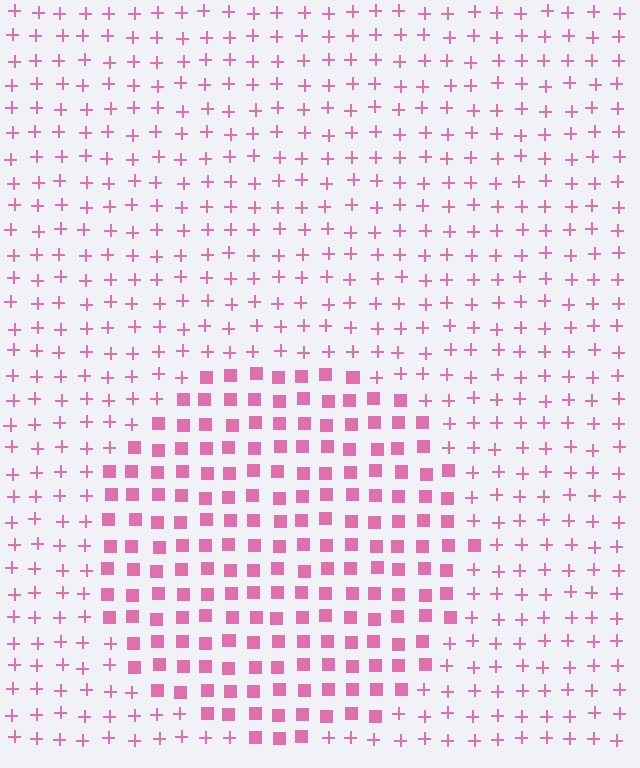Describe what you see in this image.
The image is filled with small pink elements arranged in a uniform grid. A circle-shaped region contains squares, while the surrounding area contains plus signs. The boundary is defined purely by the change in element shape.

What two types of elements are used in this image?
The image uses squares inside the circle region and plus signs outside it.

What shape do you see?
I see a circle.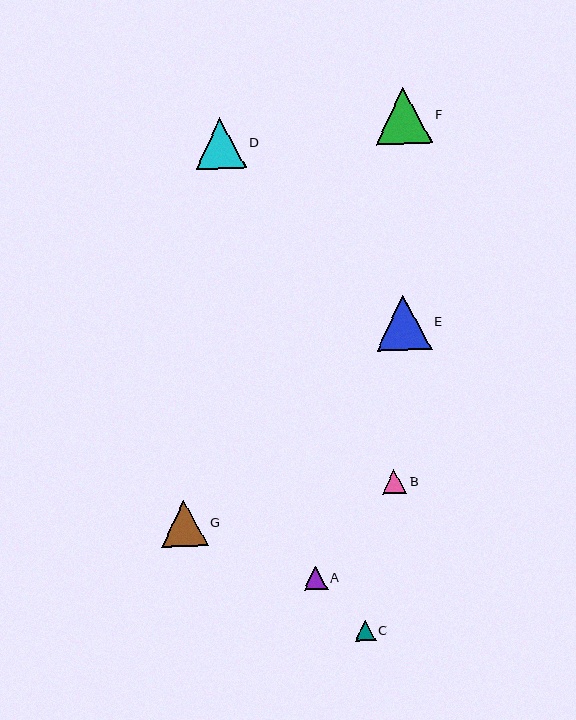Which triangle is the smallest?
Triangle C is the smallest with a size of approximately 21 pixels.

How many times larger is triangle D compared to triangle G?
Triangle D is approximately 1.1 times the size of triangle G.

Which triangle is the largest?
Triangle F is the largest with a size of approximately 56 pixels.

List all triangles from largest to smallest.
From largest to smallest: F, E, D, G, B, A, C.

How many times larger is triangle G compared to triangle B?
Triangle G is approximately 1.9 times the size of triangle B.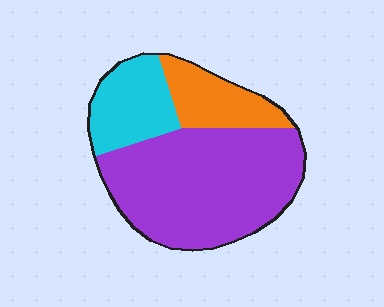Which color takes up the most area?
Purple, at roughly 60%.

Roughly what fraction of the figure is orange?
Orange takes up about one sixth (1/6) of the figure.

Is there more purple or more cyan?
Purple.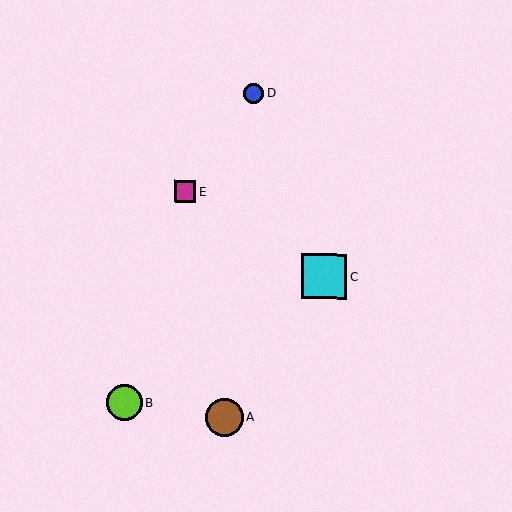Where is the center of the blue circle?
The center of the blue circle is at (254, 93).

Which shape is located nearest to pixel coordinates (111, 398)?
The lime circle (labeled B) at (125, 403) is nearest to that location.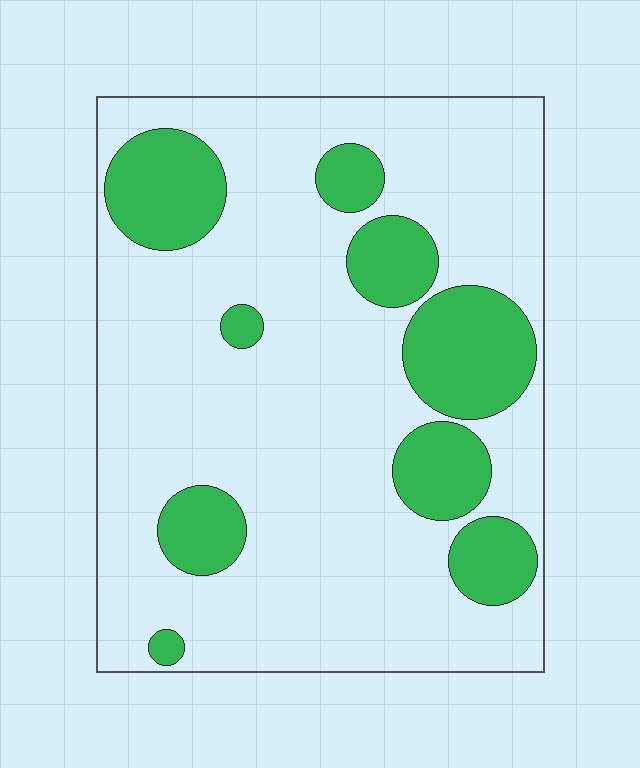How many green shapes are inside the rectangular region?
9.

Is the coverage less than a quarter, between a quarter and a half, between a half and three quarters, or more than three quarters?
Less than a quarter.